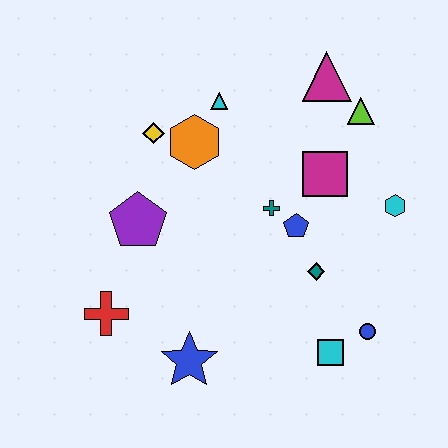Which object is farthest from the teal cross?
The red cross is farthest from the teal cross.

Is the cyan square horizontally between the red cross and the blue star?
No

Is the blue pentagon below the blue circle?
No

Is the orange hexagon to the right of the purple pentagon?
Yes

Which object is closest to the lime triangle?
The magenta triangle is closest to the lime triangle.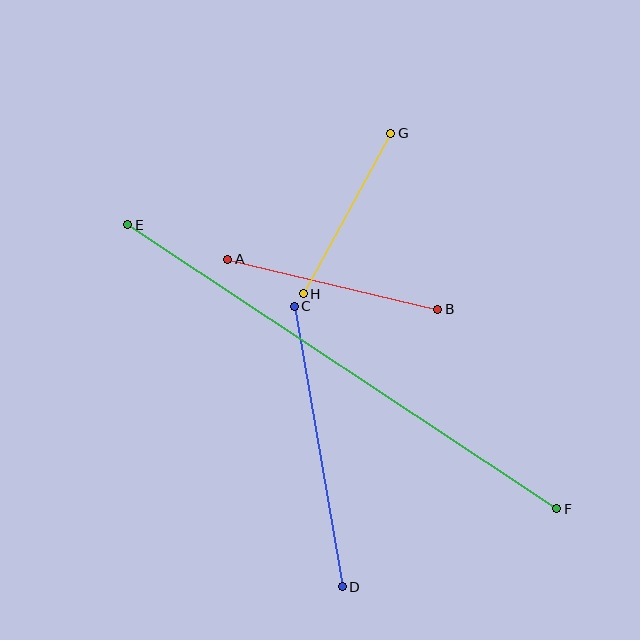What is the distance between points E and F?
The distance is approximately 514 pixels.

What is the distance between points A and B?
The distance is approximately 216 pixels.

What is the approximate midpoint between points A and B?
The midpoint is at approximately (333, 284) pixels.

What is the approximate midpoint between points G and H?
The midpoint is at approximately (347, 213) pixels.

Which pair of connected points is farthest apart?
Points E and F are farthest apart.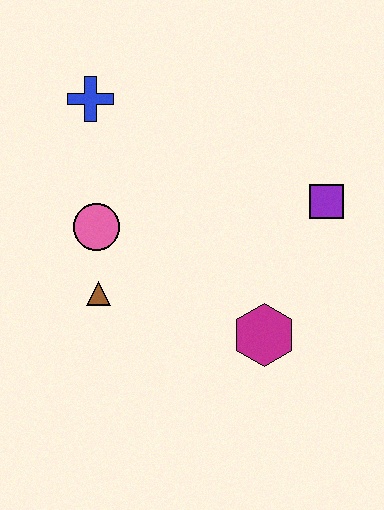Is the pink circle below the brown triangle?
No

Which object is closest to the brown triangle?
The pink circle is closest to the brown triangle.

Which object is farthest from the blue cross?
The magenta hexagon is farthest from the blue cross.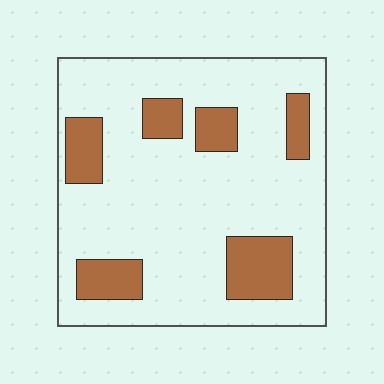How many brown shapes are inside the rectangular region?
6.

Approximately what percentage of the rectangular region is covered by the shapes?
Approximately 20%.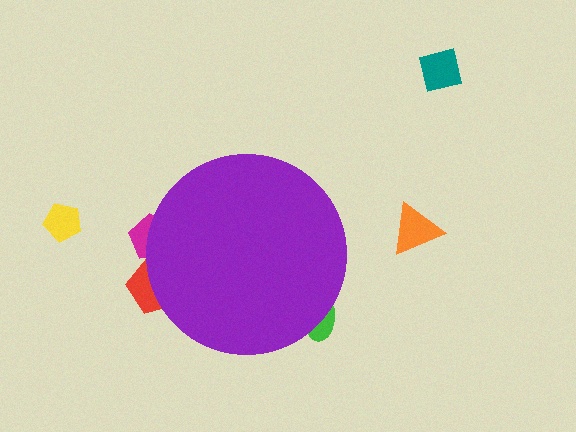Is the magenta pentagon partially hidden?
Yes, the magenta pentagon is partially hidden behind the purple circle.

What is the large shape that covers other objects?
A purple circle.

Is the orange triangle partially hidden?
No, the orange triangle is fully visible.